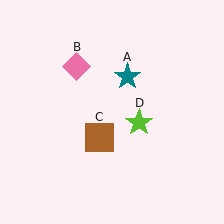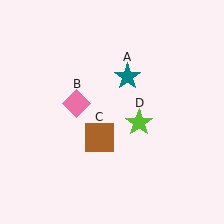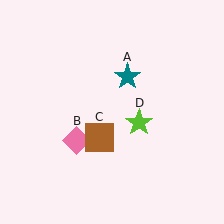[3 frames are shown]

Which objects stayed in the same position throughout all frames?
Teal star (object A) and brown square (object C) and lime star (object D) remained stationary.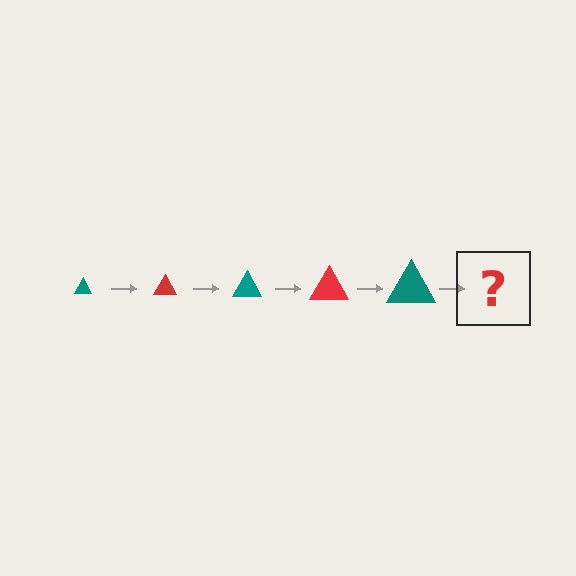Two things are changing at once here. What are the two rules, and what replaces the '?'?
The two rules are that the triangle grows larger each step and the color cycles through teal and red. The '?' should be a red triangle, larger than the previous one.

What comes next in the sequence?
The next element should be a red triangle, larger than the previous one.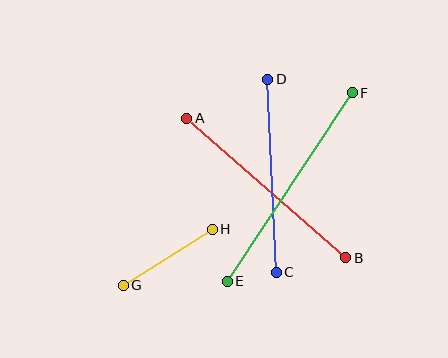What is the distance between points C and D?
The distance is approximately 194 pixels.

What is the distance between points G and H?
The distance is approximately 105 pixels.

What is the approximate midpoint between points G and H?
The midpoint is at approximately (168, 257) pixels.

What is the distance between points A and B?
The distance is approximately 212 pixels.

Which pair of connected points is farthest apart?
Points E and F are farthest apart.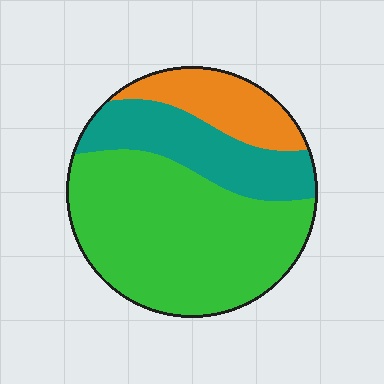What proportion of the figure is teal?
Teal takes up less than a quarter of the figure.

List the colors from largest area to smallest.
From largest to smallest: green, teal, orange.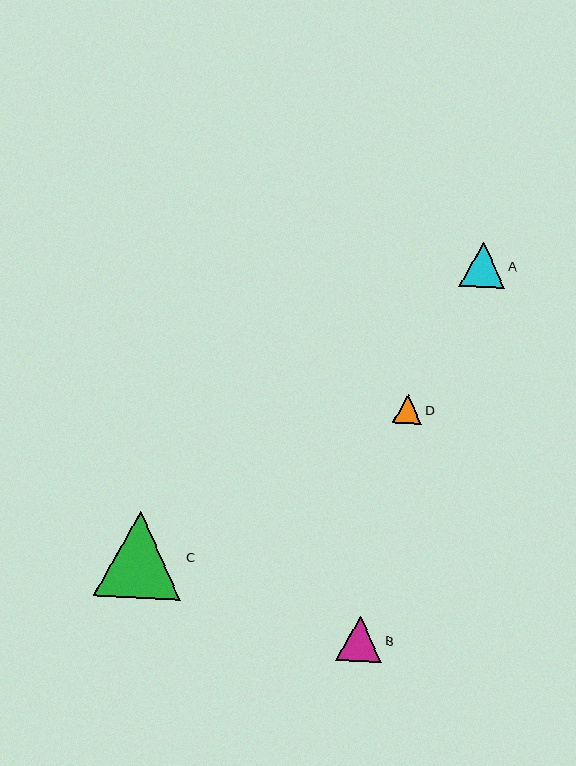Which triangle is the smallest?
Triangle D is the smallest with a size of approximately 29 pixels.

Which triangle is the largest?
Triangle C is the largest with a size of approximately 87 pixels.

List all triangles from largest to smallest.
From largest to smallest: C, B, A, D.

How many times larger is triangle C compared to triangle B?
Triangle C is approximately 1.9 times the size of triangle B.